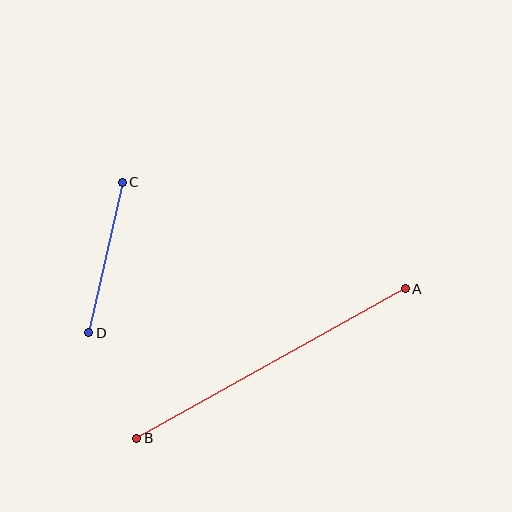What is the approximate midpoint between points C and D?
The midpoint is at approximately (105, 257) pixels.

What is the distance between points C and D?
The distance is approximately 154 pixels.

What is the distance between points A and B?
The distance is approximately 307 pixels.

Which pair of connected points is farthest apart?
Points A and B are farthest apart.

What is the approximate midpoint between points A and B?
The midpoint is at approximately (271, 364) pixels.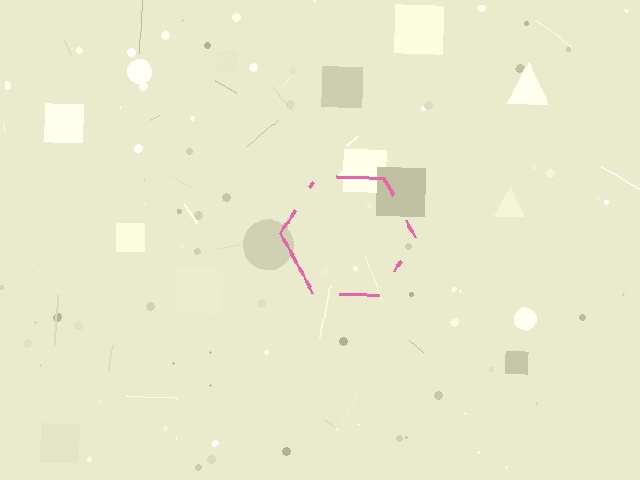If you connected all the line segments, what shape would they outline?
They would outline a hexagon.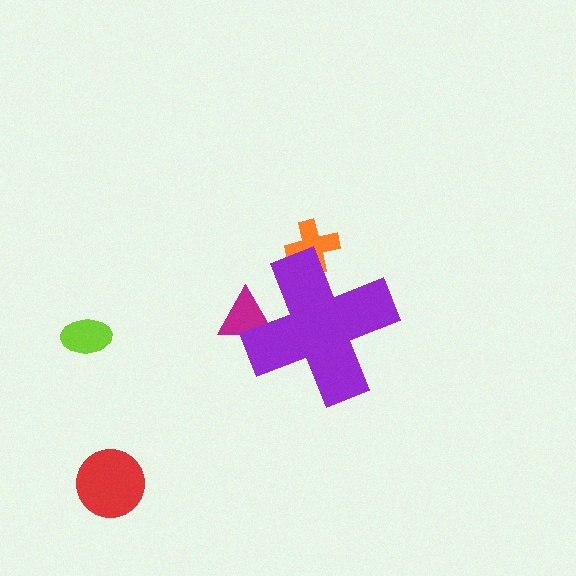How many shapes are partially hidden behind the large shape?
2 shapes are partially hidden.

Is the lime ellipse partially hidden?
No, the lime ellipse is fully visible.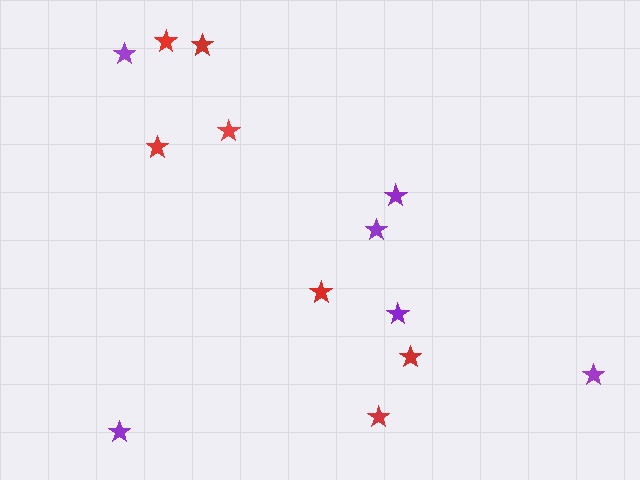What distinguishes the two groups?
There are 2 groups: one group of purple stars (6) and one group of red stars (7).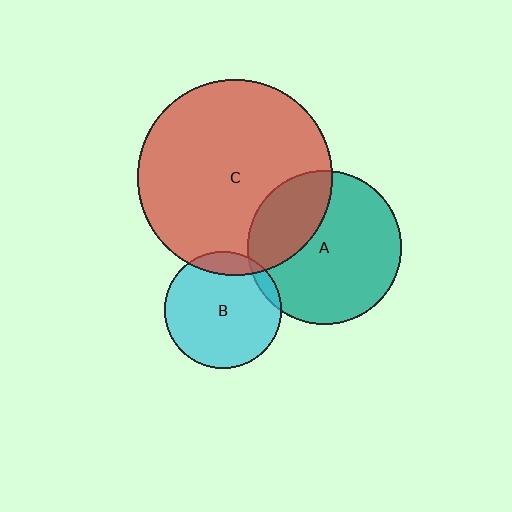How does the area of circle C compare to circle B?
Approximately 2.8 times.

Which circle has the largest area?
Circle C (red).